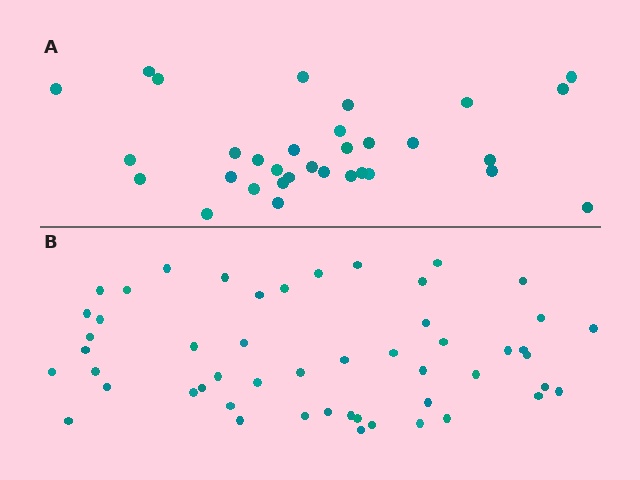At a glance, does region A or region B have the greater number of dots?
Region B (the bottom region) has more dots.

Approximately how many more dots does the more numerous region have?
Region B has approximately 20 more dots than region A.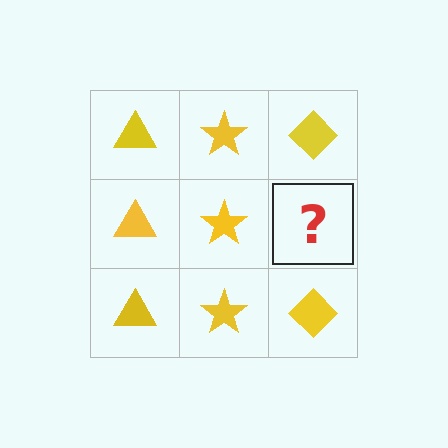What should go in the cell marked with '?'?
The missing cell should contain a yellow diamond.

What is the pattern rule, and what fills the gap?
The rule is that each column has a consistent shape. The gap should be filled with a yellow diamond.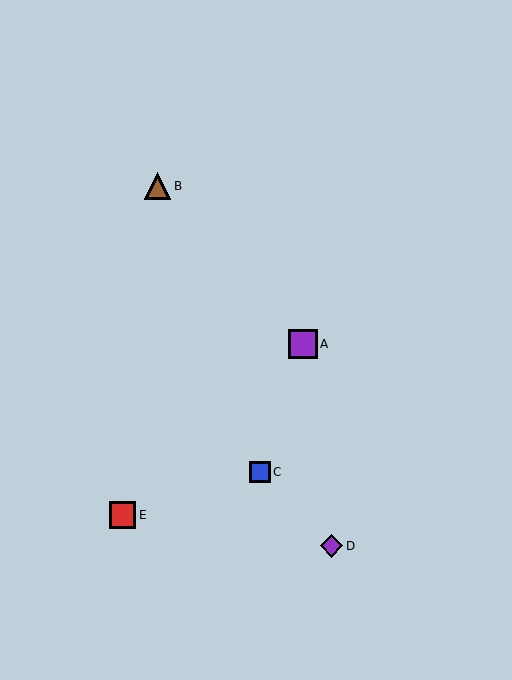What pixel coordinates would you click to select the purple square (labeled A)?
Click at (303, 344) to select the purple square A.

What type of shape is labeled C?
Shape C is a blue square.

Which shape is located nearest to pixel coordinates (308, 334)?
The purple square (labeled A) at (303, 344) is nearest to that location.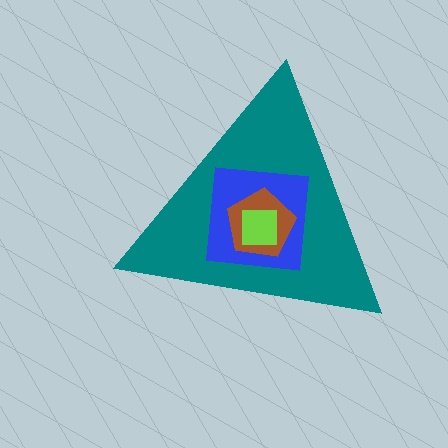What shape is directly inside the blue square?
The brown pentagon.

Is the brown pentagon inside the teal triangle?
Yes.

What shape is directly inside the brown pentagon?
The lime square.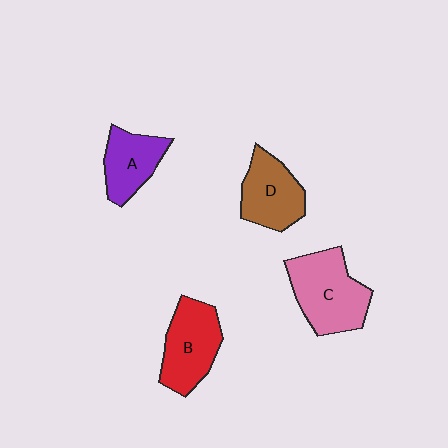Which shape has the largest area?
Shape C (pink).